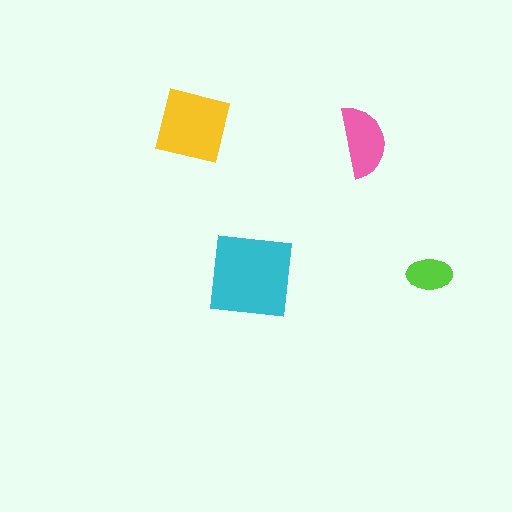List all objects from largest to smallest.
The cyan square, the yellow square, the pink semicircle, the lime ellipse.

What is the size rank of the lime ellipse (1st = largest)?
4th.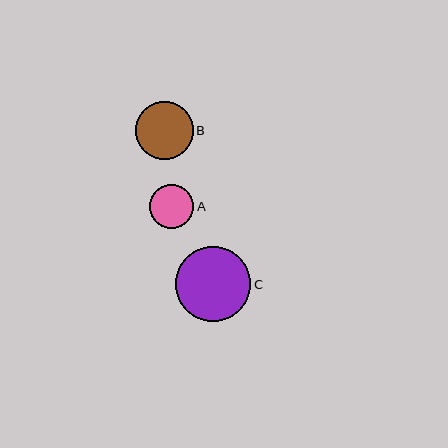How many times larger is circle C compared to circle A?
Circle C is approximately 1.7 times the size of circle A.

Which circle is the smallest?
Circle A is the smallest with a size of approximately 44 pixels.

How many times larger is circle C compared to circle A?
Circle C is approximately 1.7 times the size of circle A.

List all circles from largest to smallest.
From largest to smallest: C, B, A.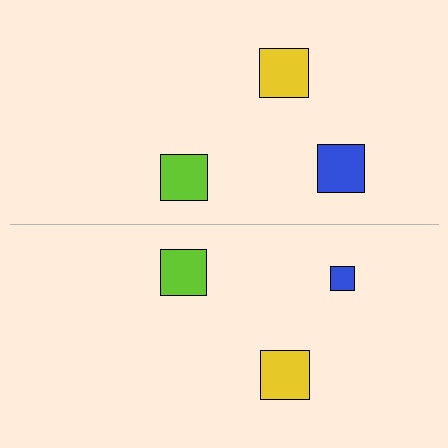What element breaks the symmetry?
The blue square on the bottom side has a different size than its mirror counterpart.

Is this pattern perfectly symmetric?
No, the pattern is not perfectly symmetric. The blue square on the bottom side has a different size than its mirror counterpart.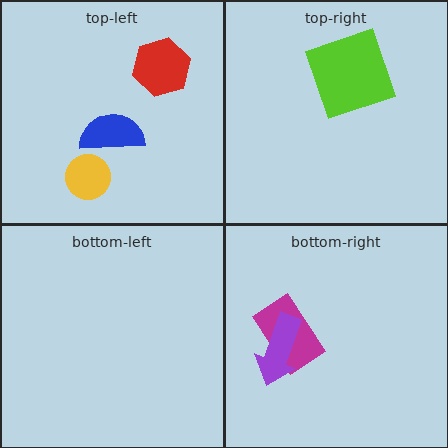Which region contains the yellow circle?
The top-left region.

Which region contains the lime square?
The top-right region.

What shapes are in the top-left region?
The red hexagon, the blue semicircle, the yellow circle.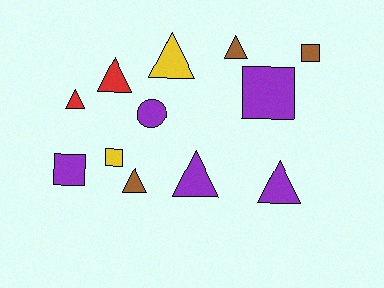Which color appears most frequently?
Purple, with 5 objects.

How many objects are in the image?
There are 12 objects.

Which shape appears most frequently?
Triangle, with 7 objects.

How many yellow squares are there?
There is 1 yellow square.